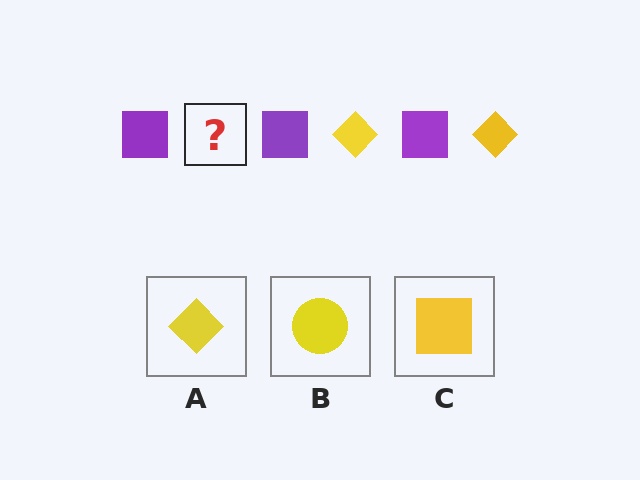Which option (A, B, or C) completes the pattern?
A.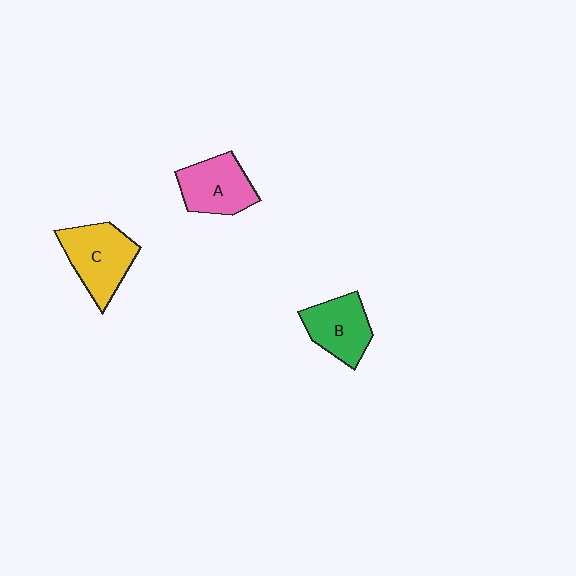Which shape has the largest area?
Shape C (yellow).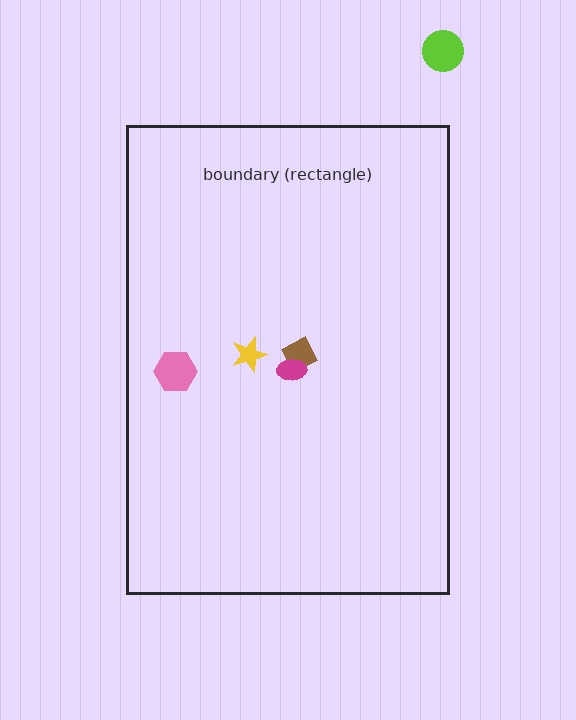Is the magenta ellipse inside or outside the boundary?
Inside.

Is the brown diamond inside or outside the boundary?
Inside.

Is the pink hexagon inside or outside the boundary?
Inside.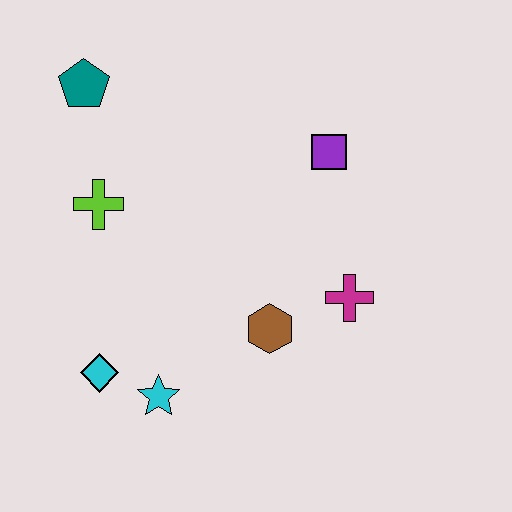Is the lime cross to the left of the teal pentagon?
No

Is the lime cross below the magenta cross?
No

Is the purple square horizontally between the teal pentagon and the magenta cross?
Yes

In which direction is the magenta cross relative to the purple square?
The magenta cross is below the purple square.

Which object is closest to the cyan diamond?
The cyan star is closest to the cyan diamond.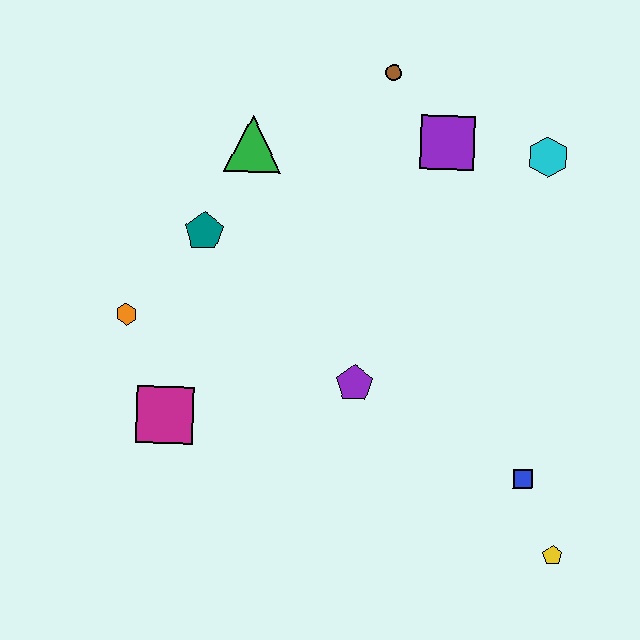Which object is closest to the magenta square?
The orange hexagon is closest to the magenta square.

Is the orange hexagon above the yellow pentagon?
Yes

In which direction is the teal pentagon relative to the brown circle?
The teal pentagon is to the left of the brown circle.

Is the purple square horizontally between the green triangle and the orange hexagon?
No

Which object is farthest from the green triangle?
The yellow pentagon is farthest from the green triangle.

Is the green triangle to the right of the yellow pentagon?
No